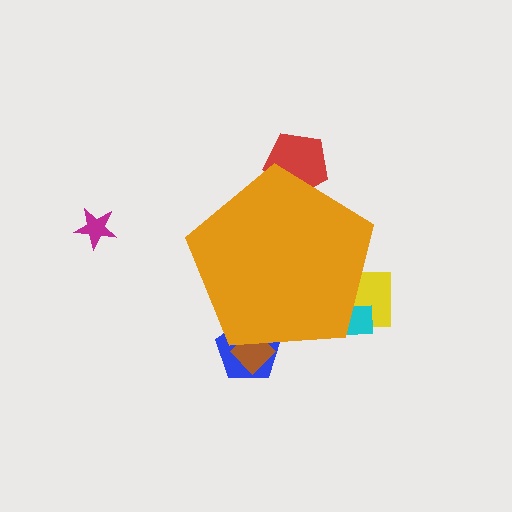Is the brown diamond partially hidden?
Yes, the brown diamond is partially hidden behind the orange pentagon.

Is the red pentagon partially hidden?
Yes, the red pentagon is partially hidden behind the orange pentagon.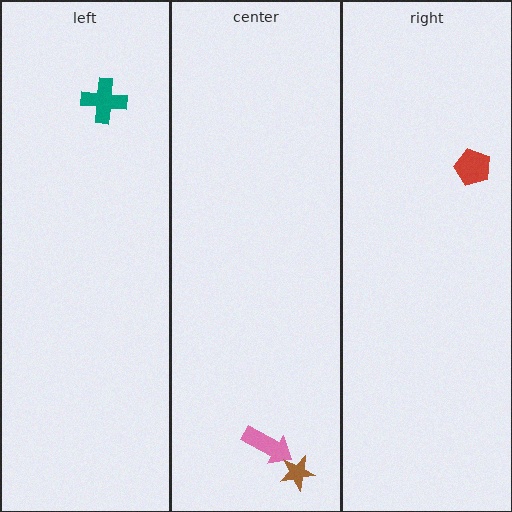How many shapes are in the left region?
1.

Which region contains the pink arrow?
The center region.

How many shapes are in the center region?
2.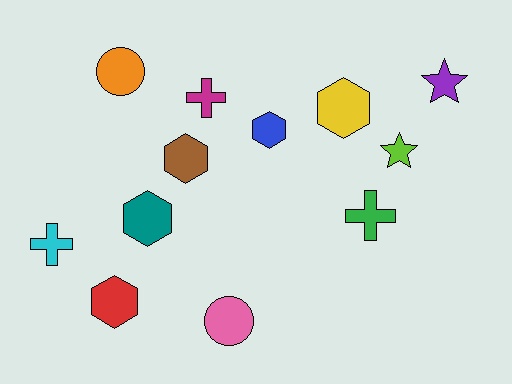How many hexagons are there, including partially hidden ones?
There are 5 hexagons.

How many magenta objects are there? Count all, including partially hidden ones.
There is 1 magenta object.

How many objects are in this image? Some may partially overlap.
There are 12 objects.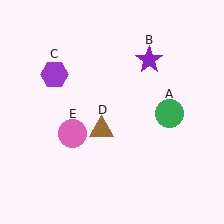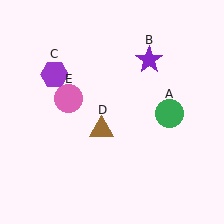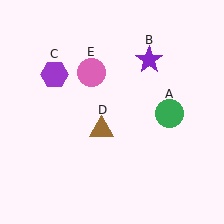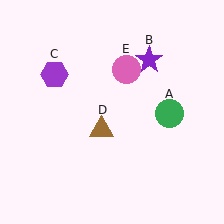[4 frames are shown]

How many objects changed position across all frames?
1 object changed position: pink circle (object E).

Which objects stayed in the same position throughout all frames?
Green circle (object A) and purple star (object B) and purple hexagon (object C) and brown triangle (object D) remained stationary.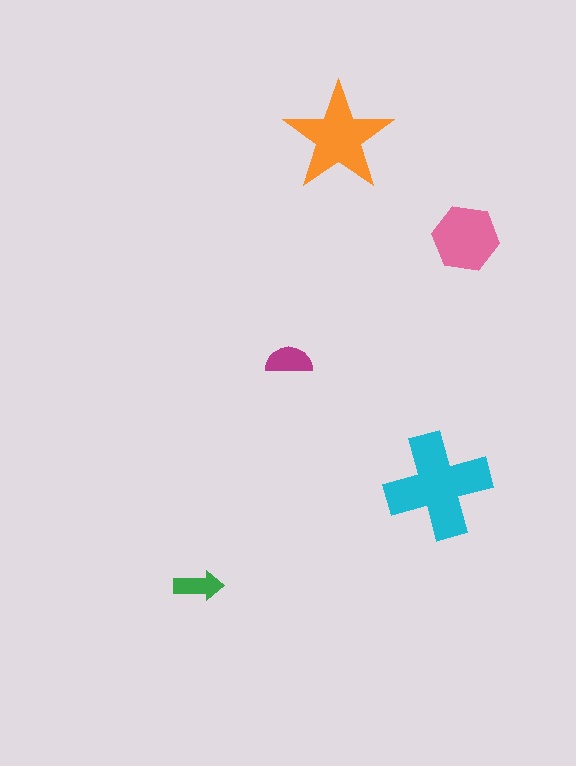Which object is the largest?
The cyan cross.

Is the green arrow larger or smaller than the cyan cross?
Smaller.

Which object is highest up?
The orange star is topmost.